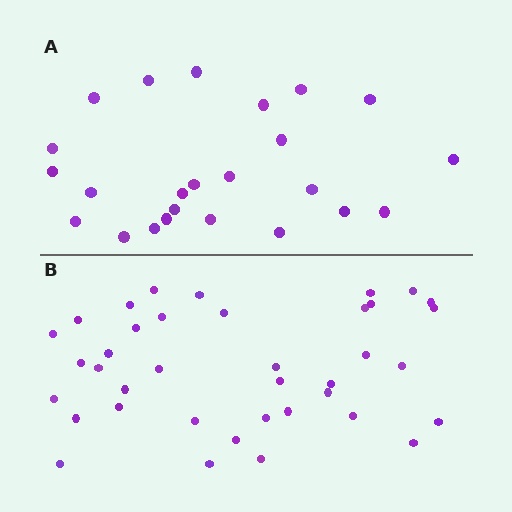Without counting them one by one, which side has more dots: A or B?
Region B (the bottom region) has more dots.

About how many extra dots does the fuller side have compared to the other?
Region B has approximately 15 more dots than region A.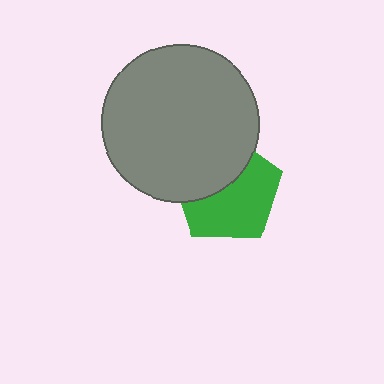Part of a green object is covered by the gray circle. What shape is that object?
It is a pentagon.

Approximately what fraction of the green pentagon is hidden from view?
Roughly 42% of the green pentagon is hidden behind the gray circle.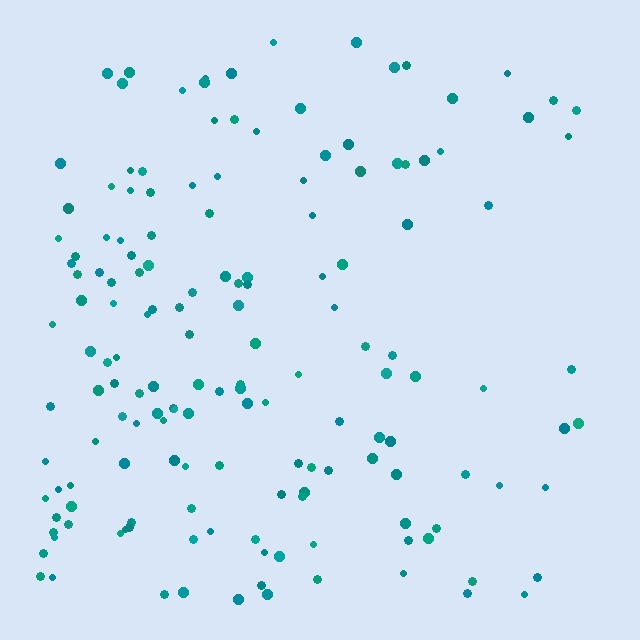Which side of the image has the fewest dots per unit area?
The right.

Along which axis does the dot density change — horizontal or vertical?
Horizontal.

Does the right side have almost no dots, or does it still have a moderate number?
Still a moderate number, just noticeably fewer than the left.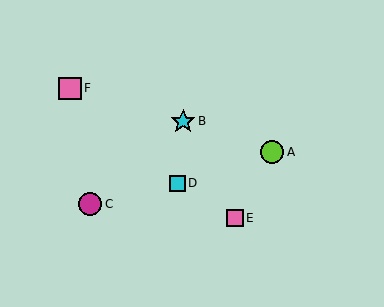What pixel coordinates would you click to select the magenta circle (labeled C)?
Click at (90, 204) to select the magenta circle C.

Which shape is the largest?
The cyan star (labeled B) is the largest.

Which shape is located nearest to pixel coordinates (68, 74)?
The pink square (labeled F) at (70, 88) is nearest to that location.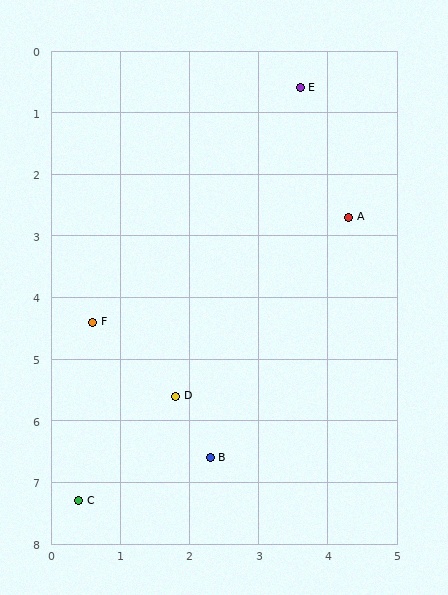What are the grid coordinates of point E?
Point E is at approximately (3.6, 0.6).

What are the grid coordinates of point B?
Point B is at approximately (2.3, 6.6).